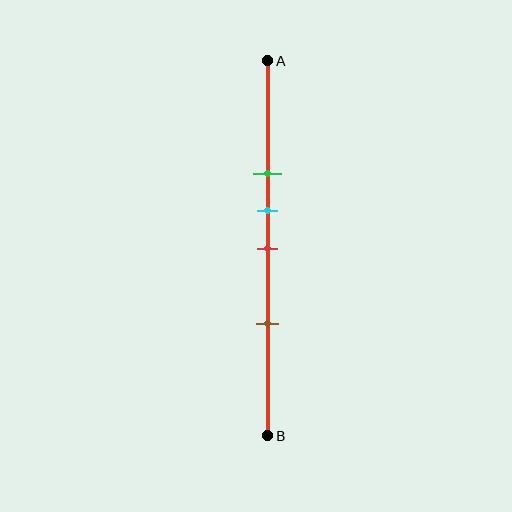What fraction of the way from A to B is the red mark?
The red mark is approximately 50% (0.5) of the way from A to B.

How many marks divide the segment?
There are 4 marks dividing the segment.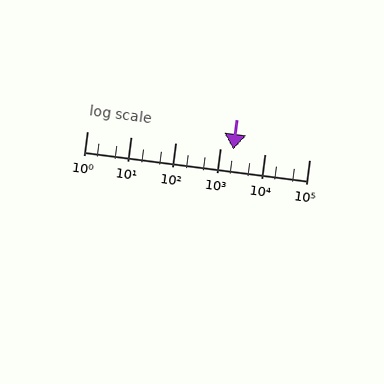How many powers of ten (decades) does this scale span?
The scale spans 5 decades, from 1 to 100000.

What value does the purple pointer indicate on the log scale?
The pointer indicates approximately 2000.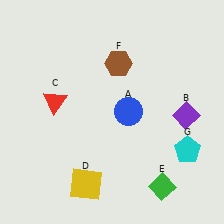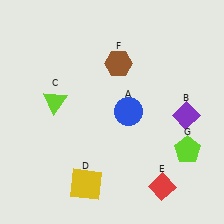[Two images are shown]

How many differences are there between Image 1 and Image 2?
There are 3 differences between the two images.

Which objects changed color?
C changed from red to lime. E changed from green to red. G changed from cyan to lime.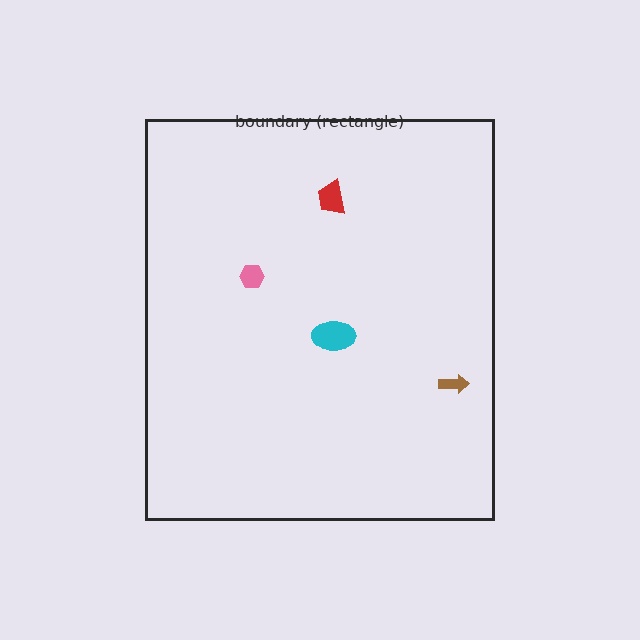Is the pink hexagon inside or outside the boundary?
Inside.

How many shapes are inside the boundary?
4 inside, 0 outside.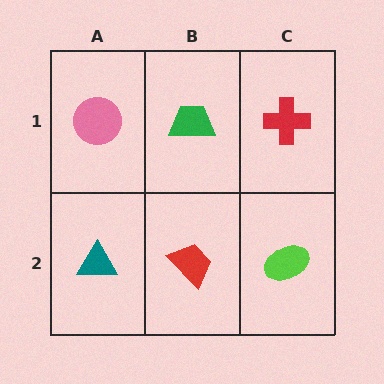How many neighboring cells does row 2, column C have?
2.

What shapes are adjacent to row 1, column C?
A lime ellipse (row 2, column C), a green trapezoid (row 1, column B).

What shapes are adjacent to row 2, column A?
A pink circle (row 1, column A), a red trapezoid (row 2, column B).